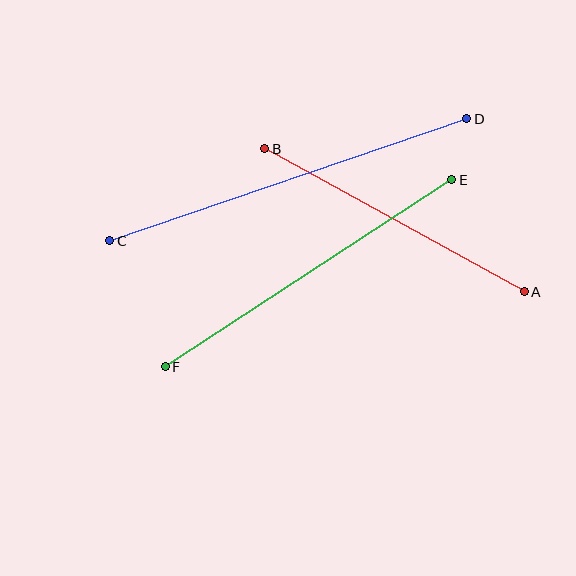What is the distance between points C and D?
The distance is approximately 377 pixels.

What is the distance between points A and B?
The distance is approximately 296 pixels.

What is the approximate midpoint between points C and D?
The midpoint is at approximately (288, 180) pixels.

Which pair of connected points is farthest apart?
Points C and D are farthest apart.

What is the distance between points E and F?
The distance is approximately 342 pixels.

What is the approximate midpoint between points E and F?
The midpoint is at approximately (309, 273) pixels.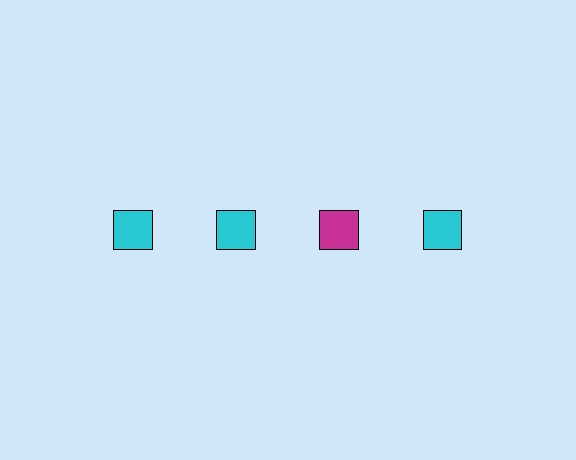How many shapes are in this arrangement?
There are 4 shapes arranged in a grid pattern.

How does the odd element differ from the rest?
It has a different color: magenta instead of cyan.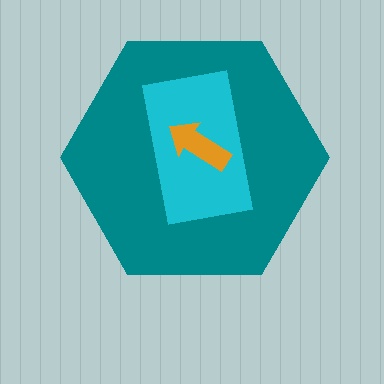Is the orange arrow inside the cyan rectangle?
Yes.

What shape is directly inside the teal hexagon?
The cyan rectangle.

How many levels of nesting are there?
3.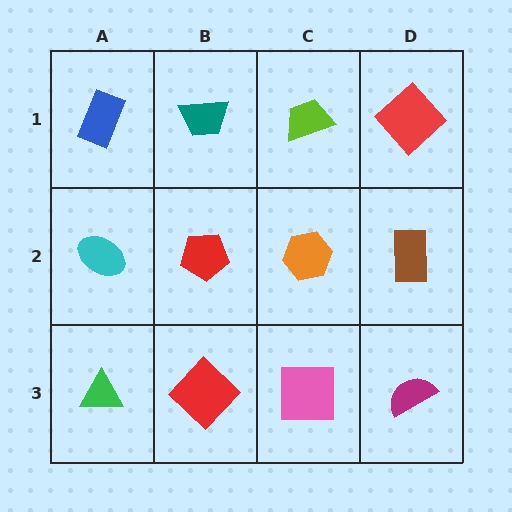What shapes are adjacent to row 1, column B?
A red pentagon (row 2, column B), a blue rectangle (row 1, column A), a lime trapezoid (row 1, column C).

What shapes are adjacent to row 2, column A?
A blue rectangle (row 1, column A), a green triangle (row 3, column A), a red pentagon (row 2, column B).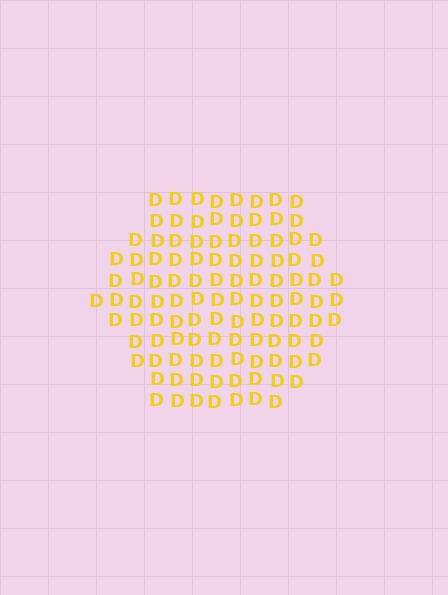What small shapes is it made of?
It is made of small letter D's.